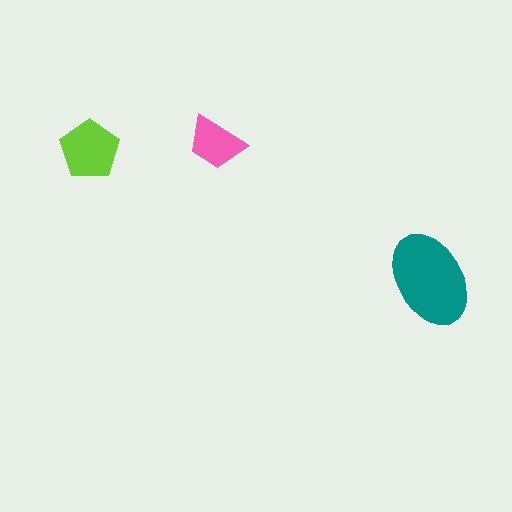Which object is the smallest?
The pink trapezoid.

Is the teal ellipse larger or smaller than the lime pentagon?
Larger.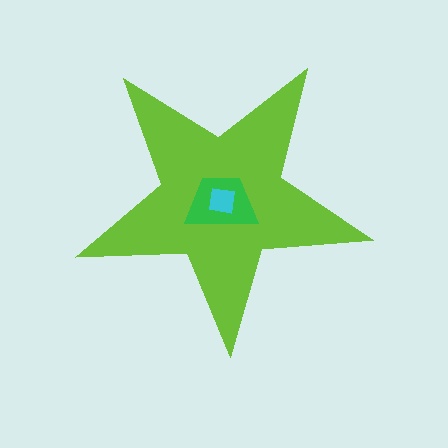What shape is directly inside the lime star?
The green trapezoid.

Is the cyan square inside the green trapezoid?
Yes.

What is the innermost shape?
The cyan square.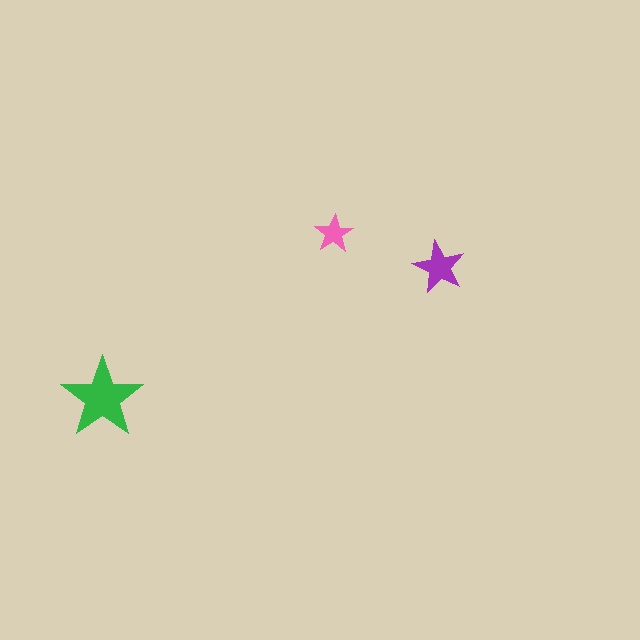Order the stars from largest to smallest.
the green one, the purple one, the pink one.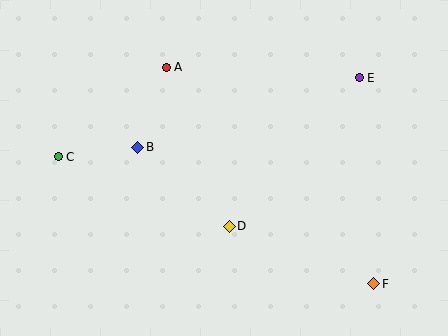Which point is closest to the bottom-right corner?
Point F is closest to the bottom-right corner.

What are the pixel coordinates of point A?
Point A is at (166, 67).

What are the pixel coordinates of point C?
Point C is at (58, 157).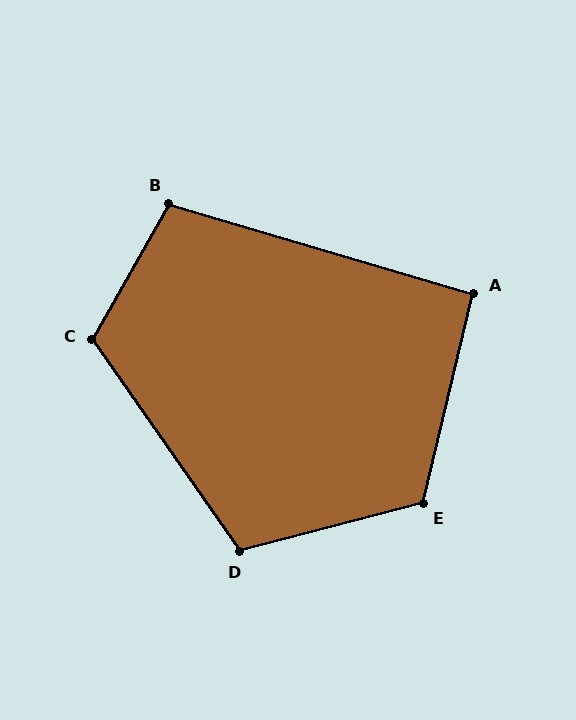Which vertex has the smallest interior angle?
A, at approximately 93 degrees.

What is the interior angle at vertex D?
Approximately 110 degrees (obtuse).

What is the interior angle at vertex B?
Approximately 103 degrees (obtuse).